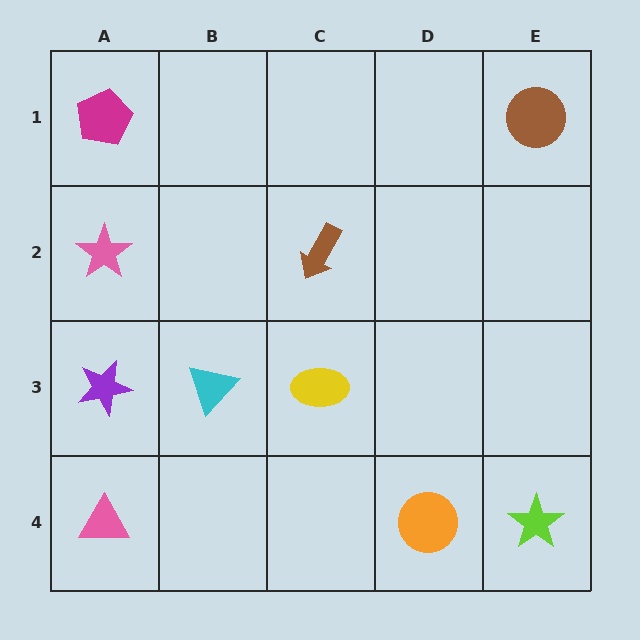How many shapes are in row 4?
3 shapes.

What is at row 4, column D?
An orange circle.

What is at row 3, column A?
A purple star.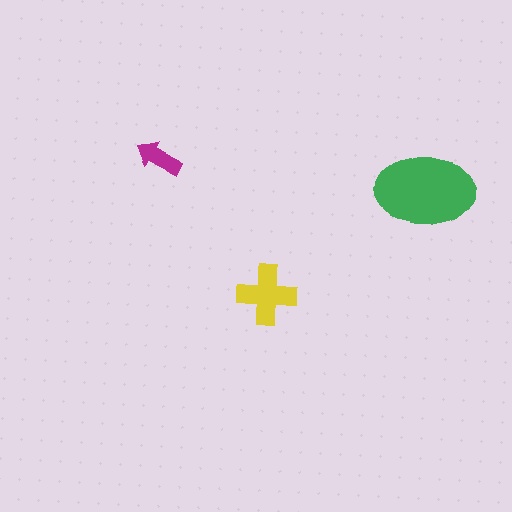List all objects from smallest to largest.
The magenta arrow, the yellow cross, the green ellipse.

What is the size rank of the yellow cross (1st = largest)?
2nd.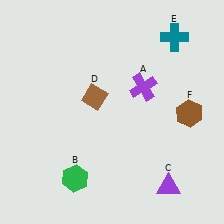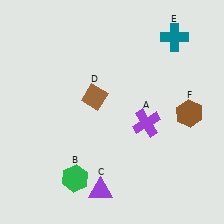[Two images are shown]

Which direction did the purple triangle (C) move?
The purple triangle (C) moved left.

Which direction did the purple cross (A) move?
The purple cross (A) moved down.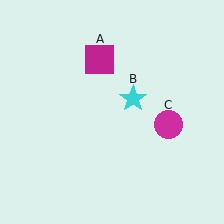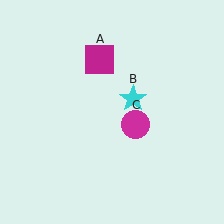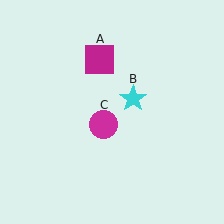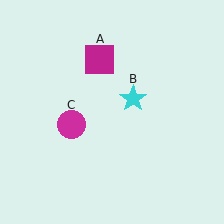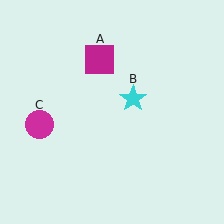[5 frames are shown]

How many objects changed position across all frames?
1 object changed position: magenta circle (object C).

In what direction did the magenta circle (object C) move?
The magenta circle (object C) moved left.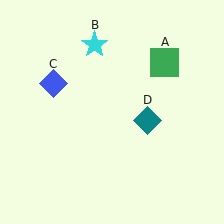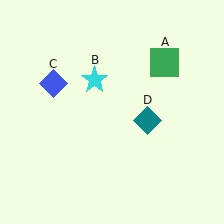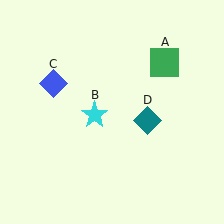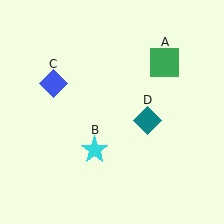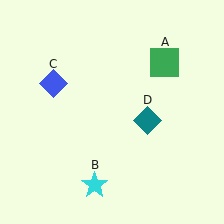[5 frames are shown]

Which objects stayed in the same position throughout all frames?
Green square (object A) and blue diamond (object C) and teal diamond (object D) remained stationary.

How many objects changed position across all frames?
1 object changed position: cyan star (object B).